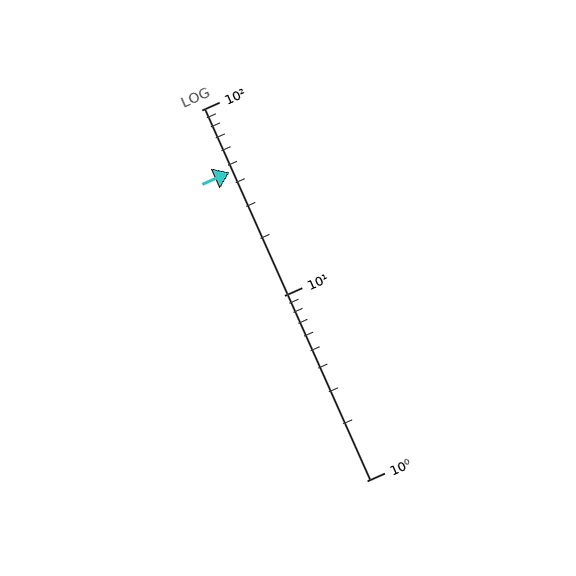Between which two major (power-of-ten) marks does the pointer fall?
The pointer is between 10 and 100.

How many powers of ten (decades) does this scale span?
The scale spans 2 decades, from 1 to 100.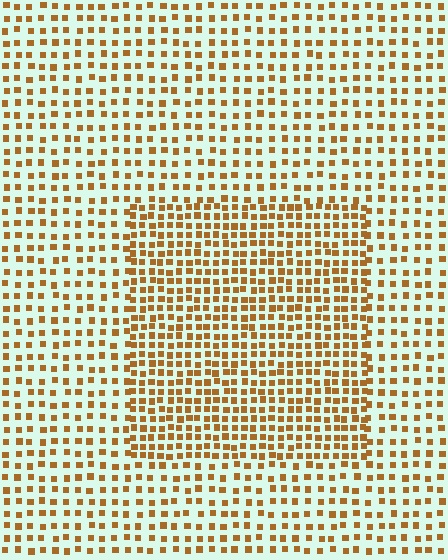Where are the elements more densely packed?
The elements are more densely packed inside the rectangle boundary.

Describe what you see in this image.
The image contains small brown elements arranged at two different densities. A rectangle-shaped region is visible where the elements are more densely packed than the surrounding area.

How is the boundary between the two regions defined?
The boundary is defined by a change in element density (approximately 1.7x ratio). All elements are the same color, size, and shape.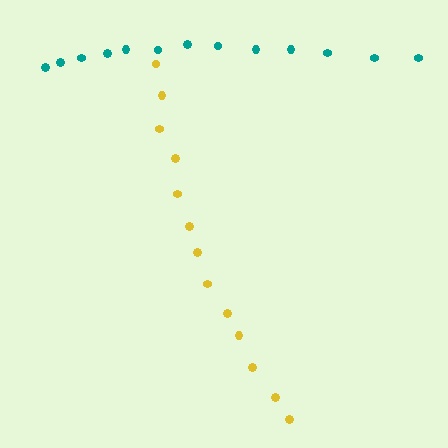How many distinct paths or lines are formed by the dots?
There are 2 distinct paths.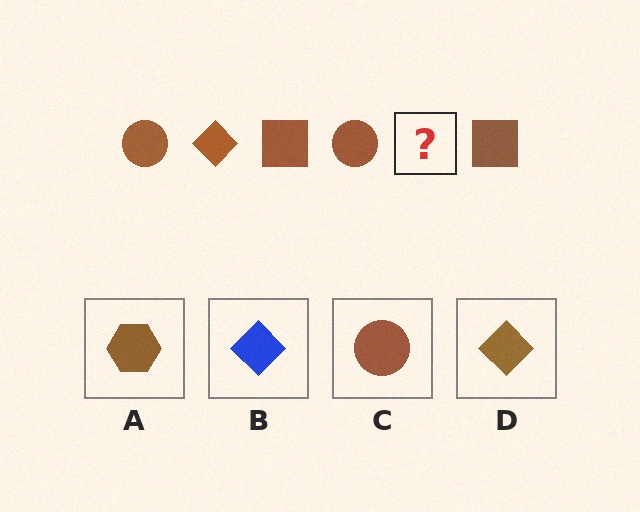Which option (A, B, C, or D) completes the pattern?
D.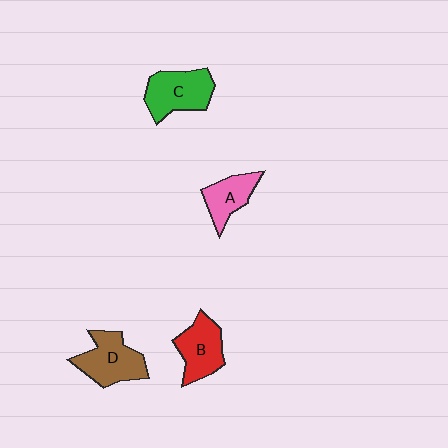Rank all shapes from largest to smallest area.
From largest to smallest: C (green), D (brown), B (red), A (pink).